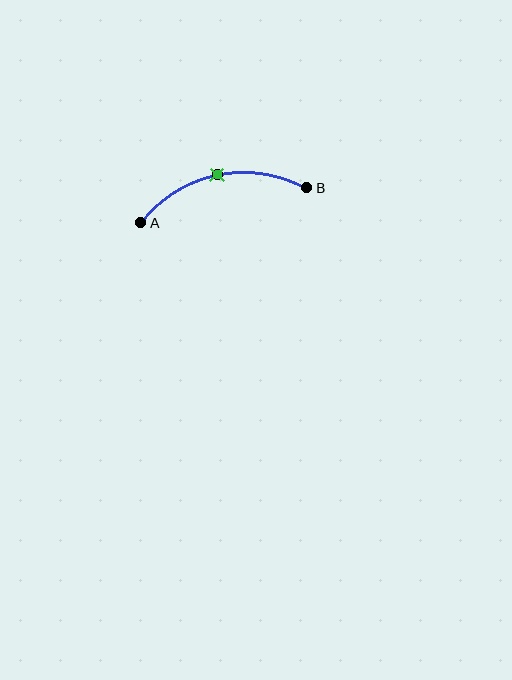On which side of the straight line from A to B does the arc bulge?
The arc bulges above the straight line connecting A and B.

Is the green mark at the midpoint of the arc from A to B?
Yes. The green mark lies on the arc at equal arc-length from both A and B — it is the arc midpoint.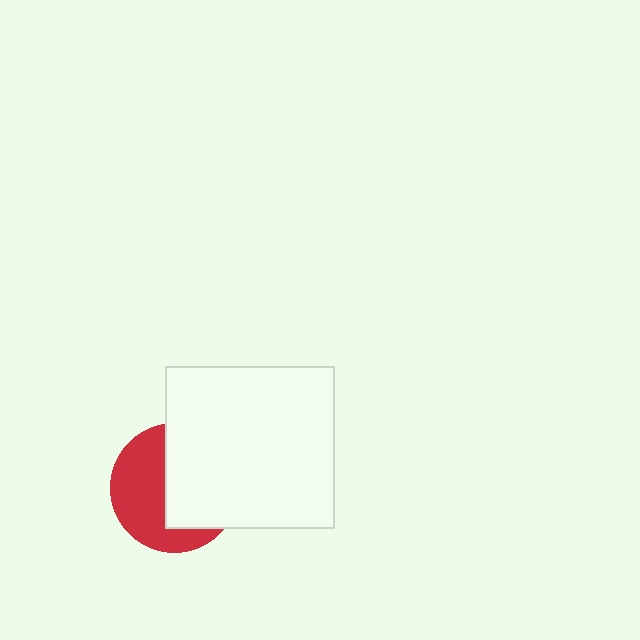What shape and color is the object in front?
The object in front is a white rectangle.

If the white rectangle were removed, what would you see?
You would see the complete red circle.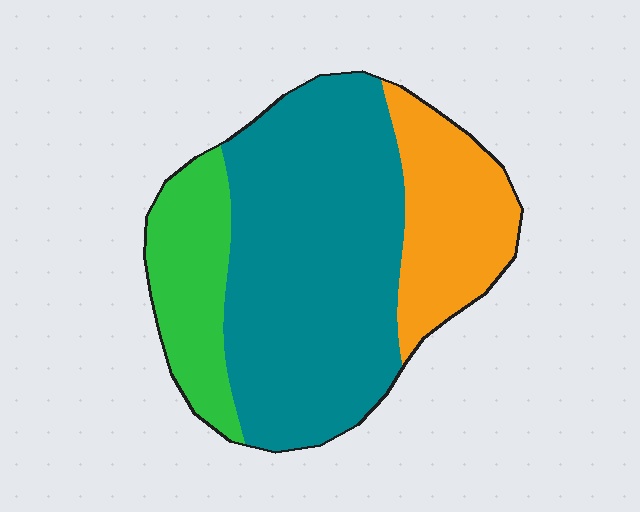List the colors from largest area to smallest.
From largest to smallest: teal, orange, green.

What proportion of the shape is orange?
Orange takes up about one fifth (1/5) of the shape.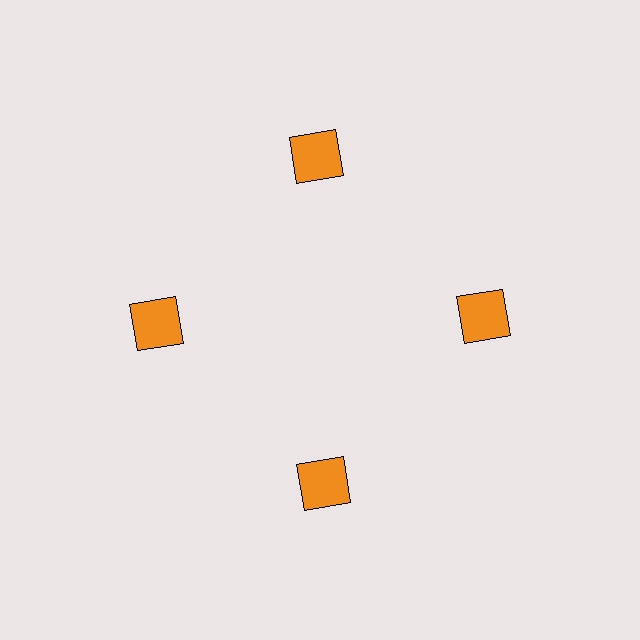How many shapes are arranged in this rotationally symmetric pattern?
There are 4 shapes, arranged in 4 groups of 1.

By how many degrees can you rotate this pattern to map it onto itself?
The pattern maps onto itself every 90 degrees of rotation.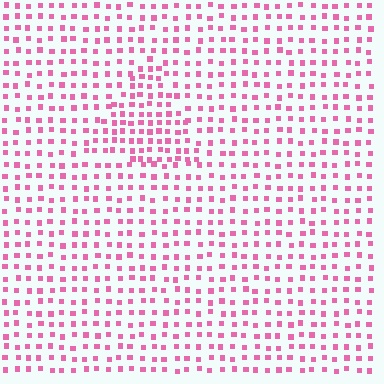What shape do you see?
I see a triangle.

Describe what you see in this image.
The image contains small pink elements arranged at two different densities. A triangle-shaped region is visible where the elements are more densely packed than the surrounding area.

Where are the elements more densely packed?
The elements are more densely packed inside the triangle boundary.